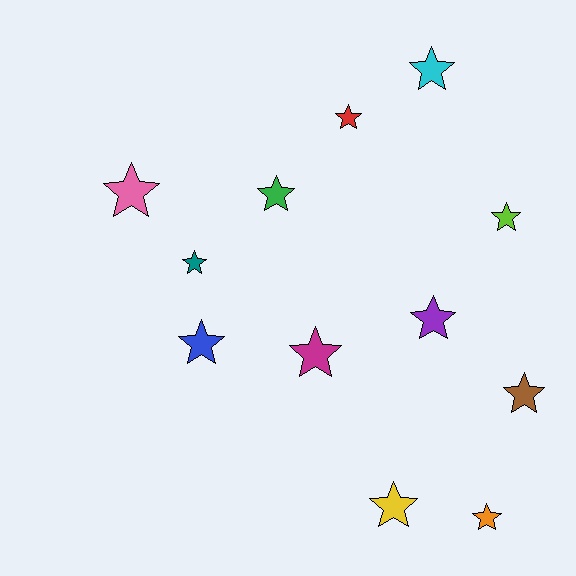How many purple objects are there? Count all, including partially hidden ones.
There is 1 purple object.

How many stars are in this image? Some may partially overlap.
There are 12 stars.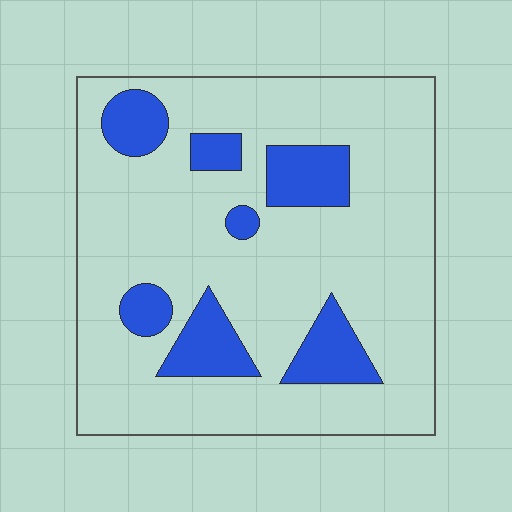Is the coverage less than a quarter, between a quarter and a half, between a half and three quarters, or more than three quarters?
Less than a quarter.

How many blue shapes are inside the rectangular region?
7.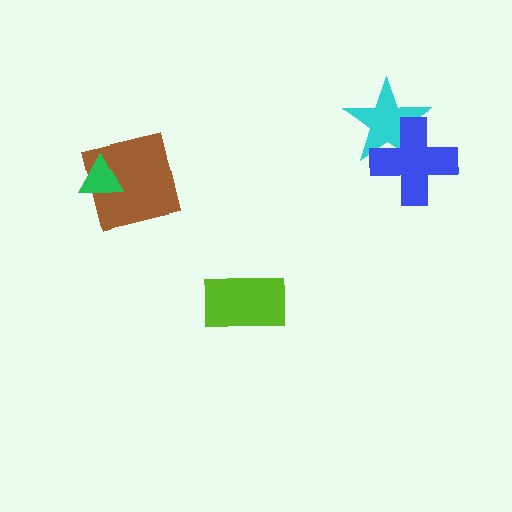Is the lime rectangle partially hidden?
No, no other shape covers it.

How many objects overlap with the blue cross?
1 object overlaps with the blue cross.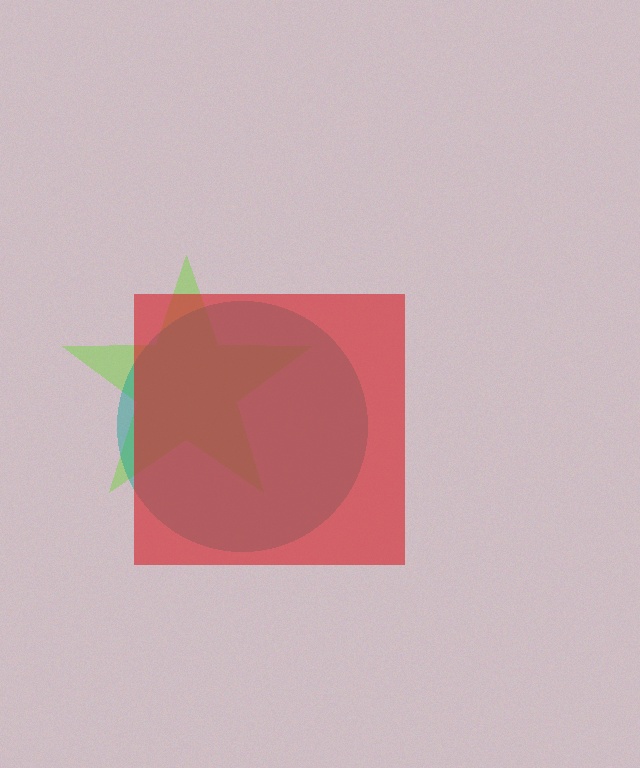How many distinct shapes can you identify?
There are 3 distinct shapes: a lime star, a teal circle, a red square.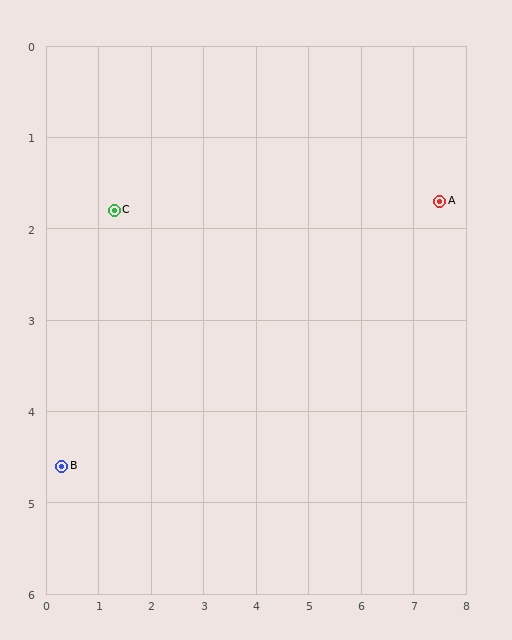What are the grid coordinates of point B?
Point B is at approximately (0.3, 4.6).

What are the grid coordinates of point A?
Point A is at approximately (7.5, 1.7).